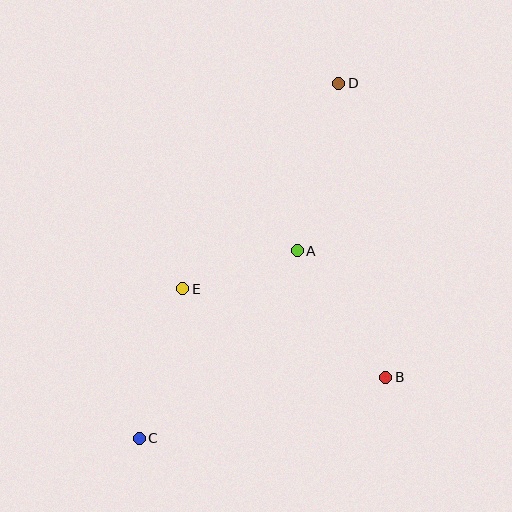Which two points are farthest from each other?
Points C and D are farthest from each other.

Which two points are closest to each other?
Points A and E are closest to each other.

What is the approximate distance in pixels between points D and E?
The distance between D and E is approximately 258 pixels.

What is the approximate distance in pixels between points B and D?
The distance between B and D is approximately 298 pixels.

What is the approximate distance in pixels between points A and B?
The distance between A and B is approximately 155 pixels.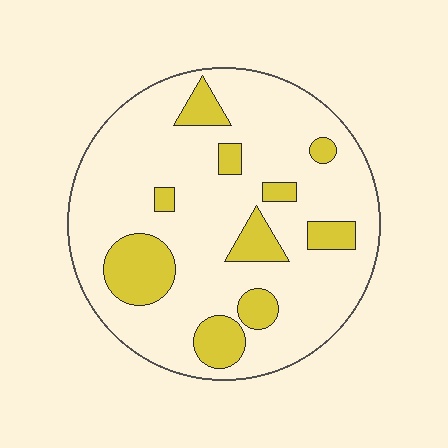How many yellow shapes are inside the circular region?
10.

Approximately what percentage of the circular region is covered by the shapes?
Approximately 20%.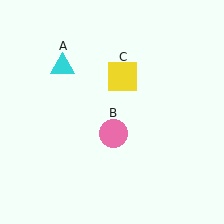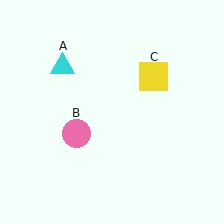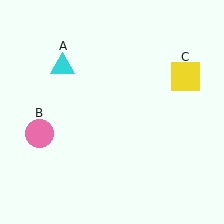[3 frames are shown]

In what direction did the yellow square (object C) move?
The yellow square (object C) moved right.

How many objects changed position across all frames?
2 objects changed position: pink circle (object B), yellow square (object C).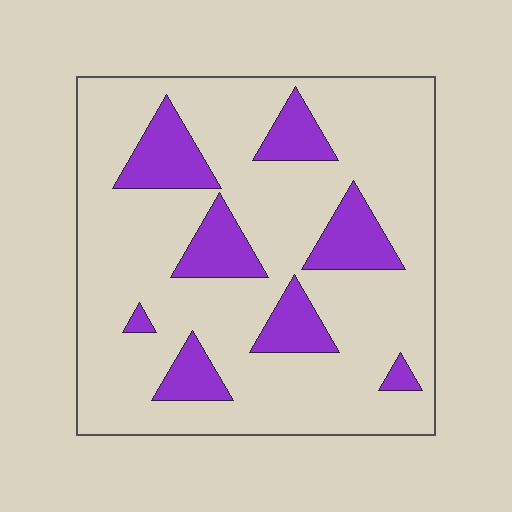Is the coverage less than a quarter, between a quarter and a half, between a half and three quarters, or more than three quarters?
Less than a quarter.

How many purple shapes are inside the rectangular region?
8.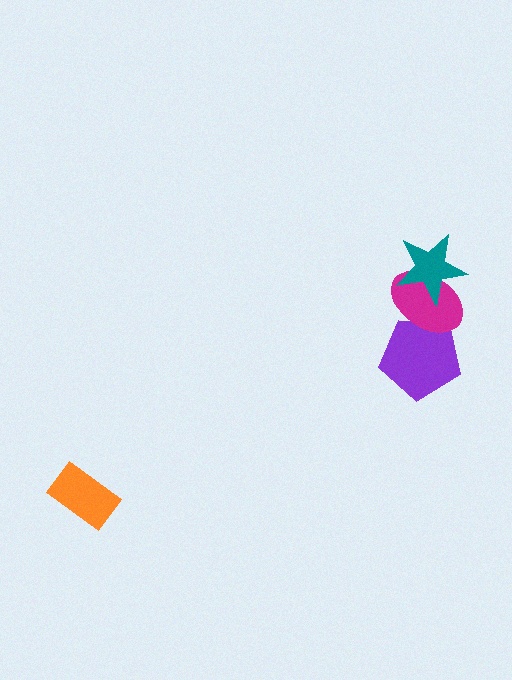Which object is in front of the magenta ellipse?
The teal star is in front of the magenta ellipse.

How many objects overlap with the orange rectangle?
0 objects overlap with the orange rectangle.